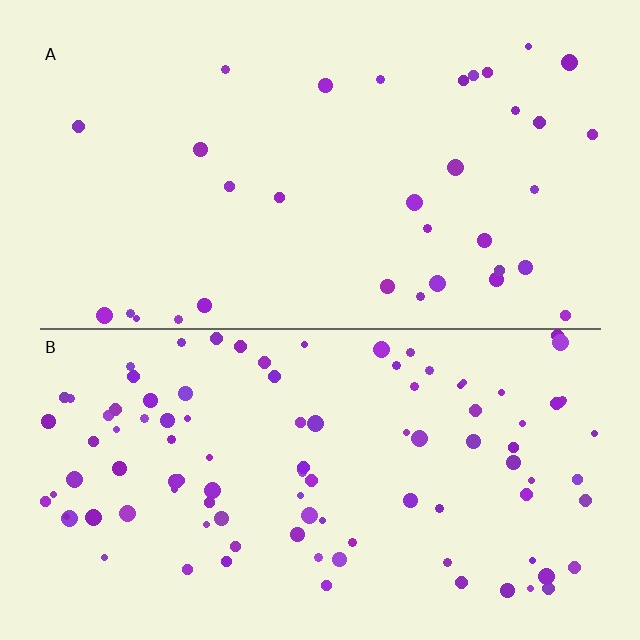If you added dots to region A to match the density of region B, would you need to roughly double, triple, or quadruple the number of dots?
Approximately triple.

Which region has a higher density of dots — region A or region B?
B (the bottom).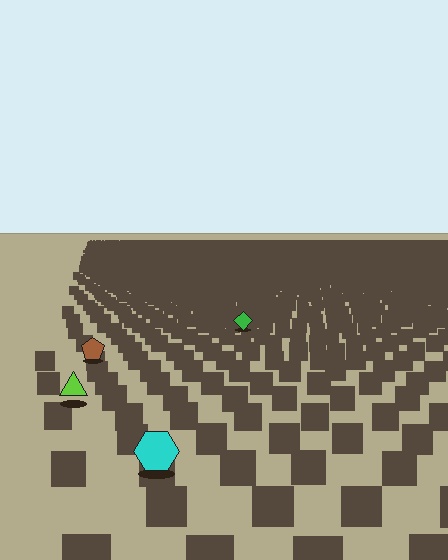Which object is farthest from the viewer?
The green diamond is farthest from the viewer. It appears smaller and the ground texture around it is denser.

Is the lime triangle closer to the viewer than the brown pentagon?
Yes. The lime triangle is closer — you can tell from the texture gradient: the ground texture is coarser near it.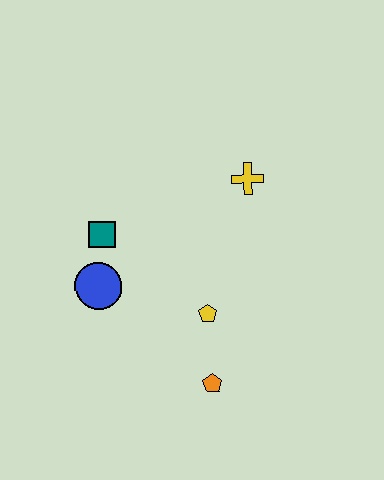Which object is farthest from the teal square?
The orange pentagon is farthest from the teal square.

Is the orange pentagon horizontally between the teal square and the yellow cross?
Yes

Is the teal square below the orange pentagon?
No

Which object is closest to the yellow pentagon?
The orange pentagon is closest to the yellow pentagon.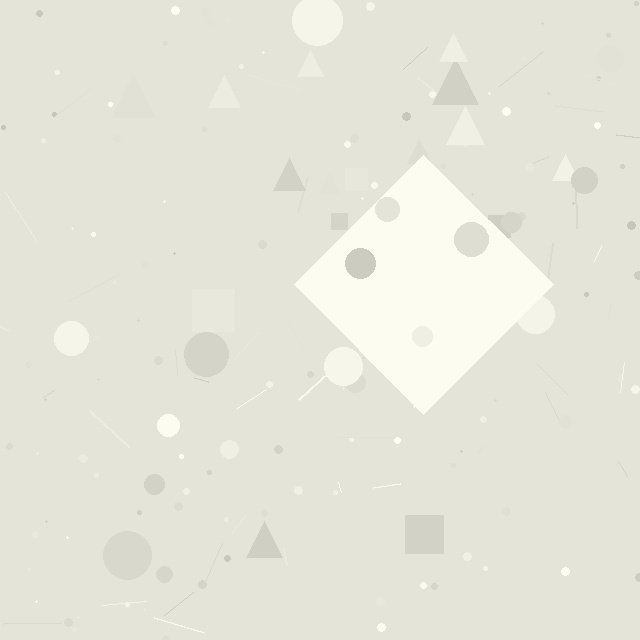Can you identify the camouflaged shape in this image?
The camouflaged shape is a diamond.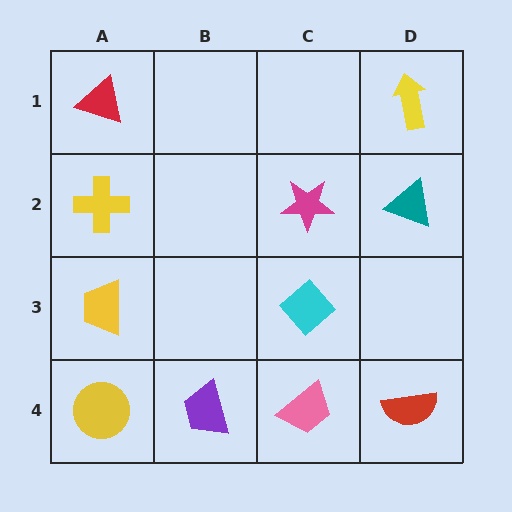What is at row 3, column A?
A yellow trapezoid.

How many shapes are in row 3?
2 shapes.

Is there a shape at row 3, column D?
No, that cell is empty.